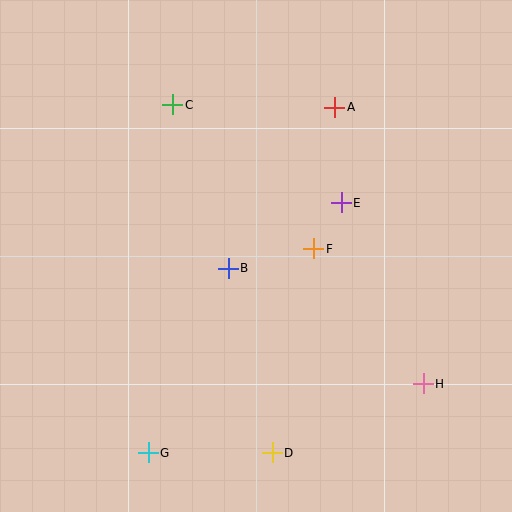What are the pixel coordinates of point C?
Point C is at (173, 105).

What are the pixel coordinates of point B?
Point B is at (228, 268).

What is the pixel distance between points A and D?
The distance between A and D is 351 pixels.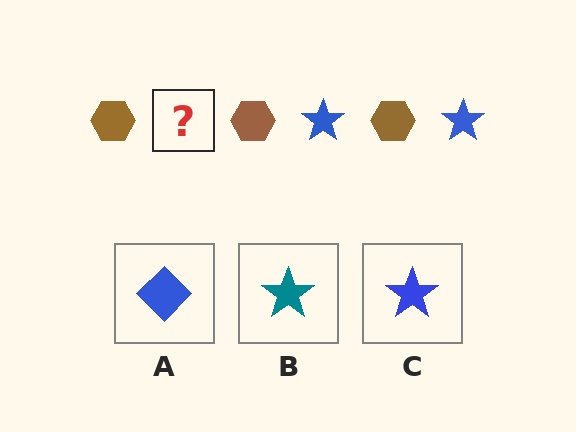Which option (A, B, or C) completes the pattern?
C.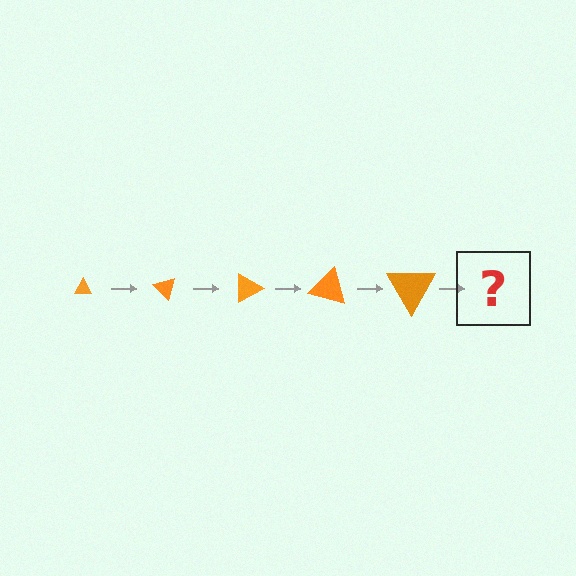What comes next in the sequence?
The next element should be a triangle, larger than the previous one and rotated 225 degrees from the start.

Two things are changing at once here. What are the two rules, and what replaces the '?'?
The two rules are that the triangle grows larger each step and it rotates 45 degrees each step. The '?' should be a triangle, larger than the previous one and rotated 225 degrees from the start.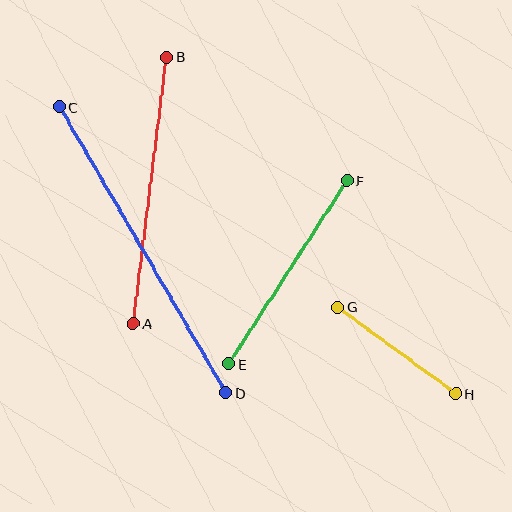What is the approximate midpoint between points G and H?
The midpoint is at approximately (397, 351) pixels.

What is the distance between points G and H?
The distance is approximately 146 pixels.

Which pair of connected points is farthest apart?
Points C and D are farthest apart.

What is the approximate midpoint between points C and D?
The midpoint is at approximately (143, 250) pixels.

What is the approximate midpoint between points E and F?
The midpoint is at approximately (288, 272) pixels.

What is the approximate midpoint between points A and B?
The midpoint is at approximately (150, 190) pixels.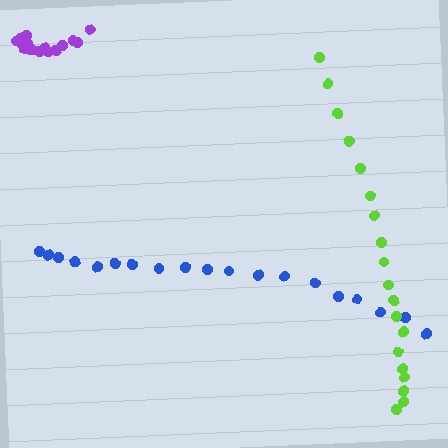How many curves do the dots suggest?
There are 3 distinct paths.